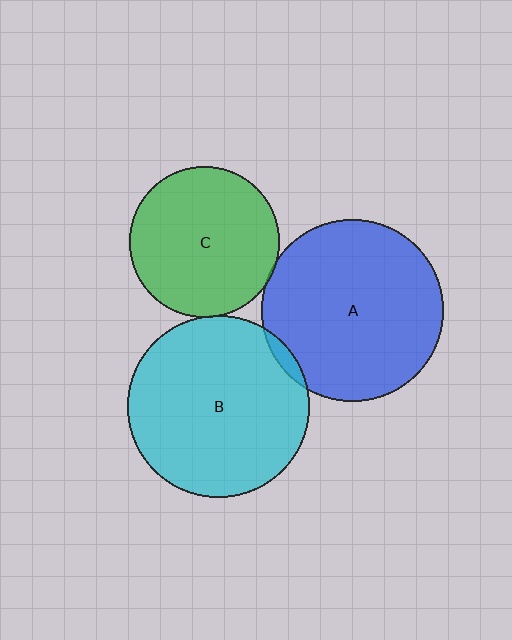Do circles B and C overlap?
Yes.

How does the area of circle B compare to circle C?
Approximately 1.5 times.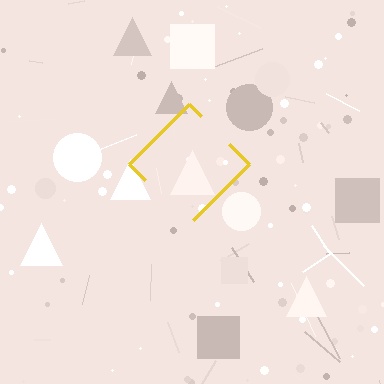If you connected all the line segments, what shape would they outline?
They would outline a diamond.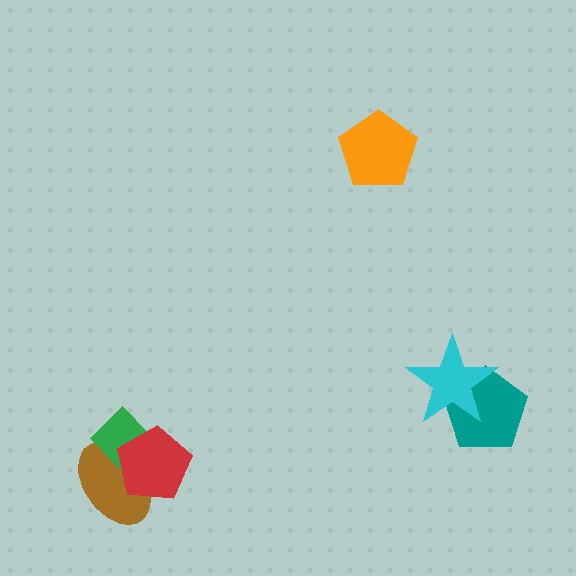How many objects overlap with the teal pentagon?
1 object overlaps with the teal pentagon.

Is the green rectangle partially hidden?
Yes, it is partially covered by another shape.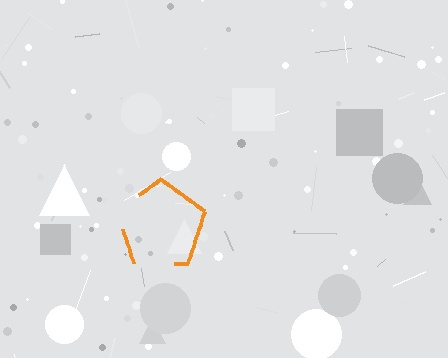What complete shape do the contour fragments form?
The contour fragments form a pentagon.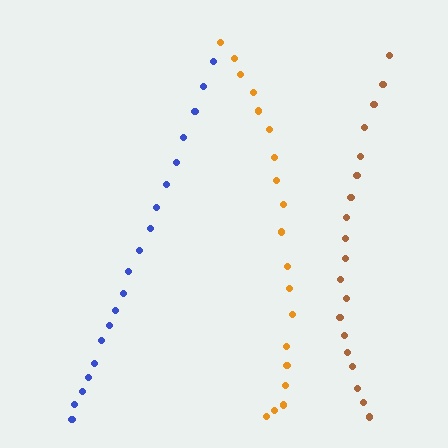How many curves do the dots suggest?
There are 3 distinct paths.